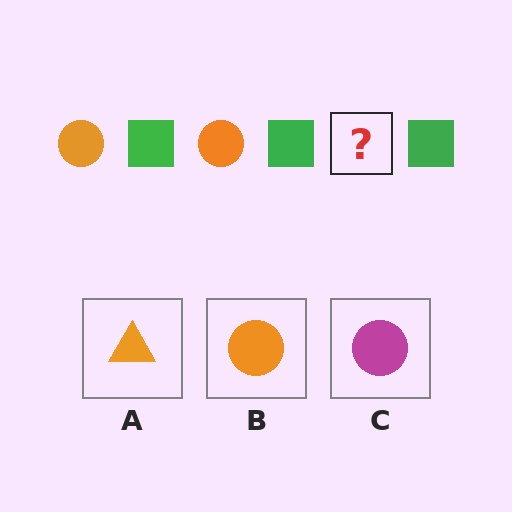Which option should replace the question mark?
Option B.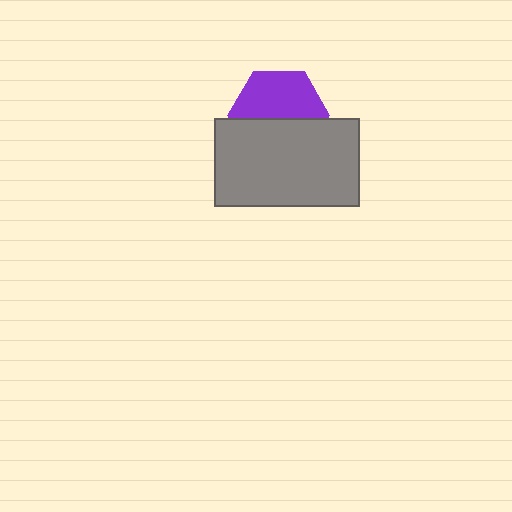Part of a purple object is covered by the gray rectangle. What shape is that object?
It is a hexagon.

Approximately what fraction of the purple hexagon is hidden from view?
Roughly 48% of the purple hexagon is hidden behind the gray rectangle.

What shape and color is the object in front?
The object in front is a gray rectangle.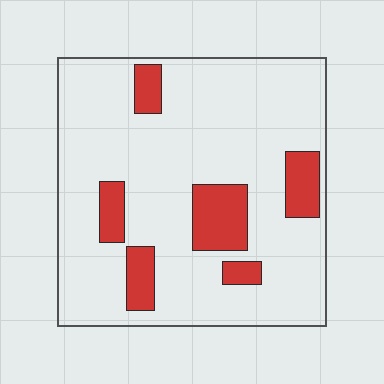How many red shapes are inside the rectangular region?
6.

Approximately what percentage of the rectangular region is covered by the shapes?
Approximately 15%.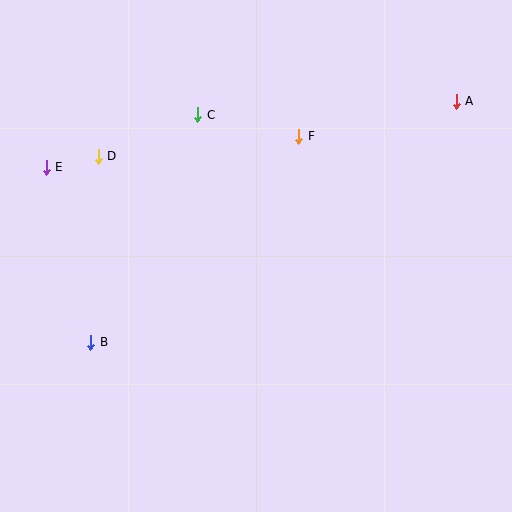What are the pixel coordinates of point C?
Point C is at (198, 115).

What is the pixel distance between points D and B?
The distance between D and B is 186 pixels.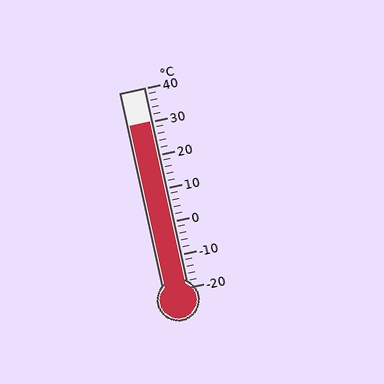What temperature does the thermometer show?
The thermometer shows approximately 30°C.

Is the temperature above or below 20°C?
The temperature is above 20°C.